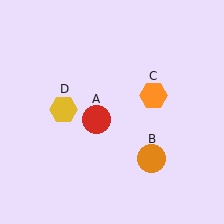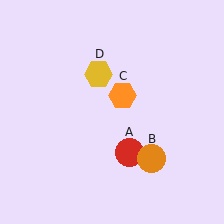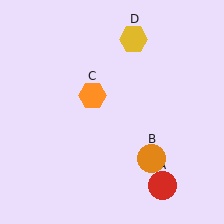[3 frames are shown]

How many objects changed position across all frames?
3 objects changed position: red circle (object A), orange hexagon (object C), yellow hexagon (object D).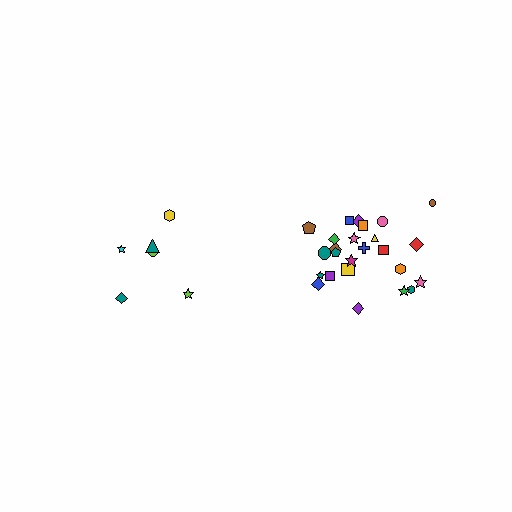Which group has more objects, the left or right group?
The right group.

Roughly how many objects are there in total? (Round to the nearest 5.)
Roughly 30 objects in total.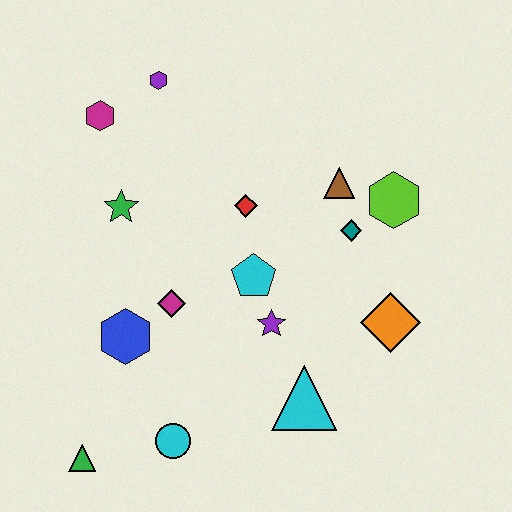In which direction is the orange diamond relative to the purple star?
The orange diamond is to the right of the purple star.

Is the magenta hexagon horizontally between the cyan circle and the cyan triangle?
No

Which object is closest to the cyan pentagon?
The purple star is closest to the cyan pentagon.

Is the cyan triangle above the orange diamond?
No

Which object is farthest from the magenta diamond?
The lime hexagon is farthest from the magenta diamond.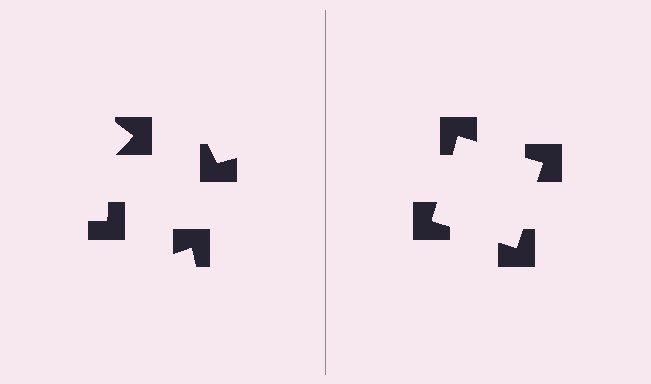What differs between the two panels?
The notched squares are positioned identically on both sides; only the wedge orientations differ. On the right they align to a square; on the left they are misaligned.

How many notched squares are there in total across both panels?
8 — 4 on each side.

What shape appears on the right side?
An illusory square.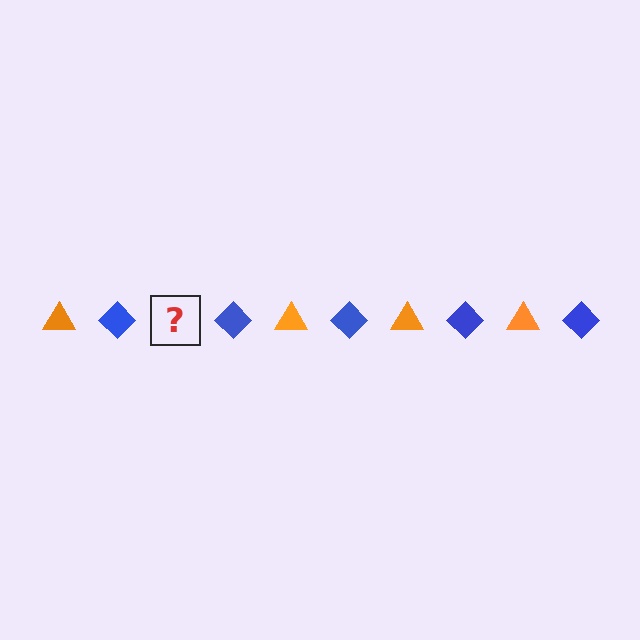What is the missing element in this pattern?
The missing element is an orange triangle.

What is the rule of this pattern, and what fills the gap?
The rule is that the pattern alternates between orange triangle and blue diamond. The gap should be filled with an orange triangle.